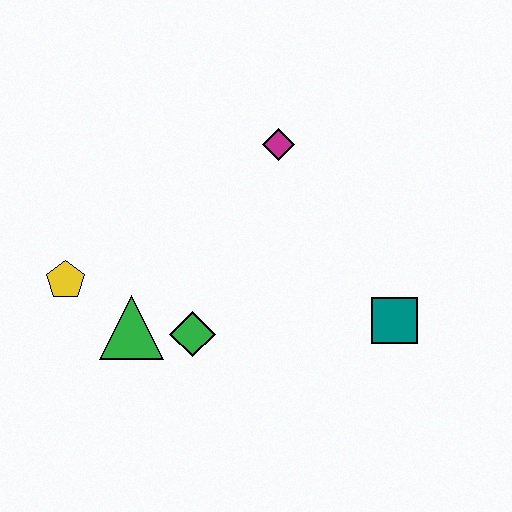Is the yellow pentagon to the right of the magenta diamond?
No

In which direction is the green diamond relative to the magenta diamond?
The green diamond is below the magenta diamond.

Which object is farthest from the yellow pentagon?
The teal square is farthest from the yellow pentagon.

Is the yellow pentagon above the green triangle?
Yes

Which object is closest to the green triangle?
The green diamond is closest to the green triangle.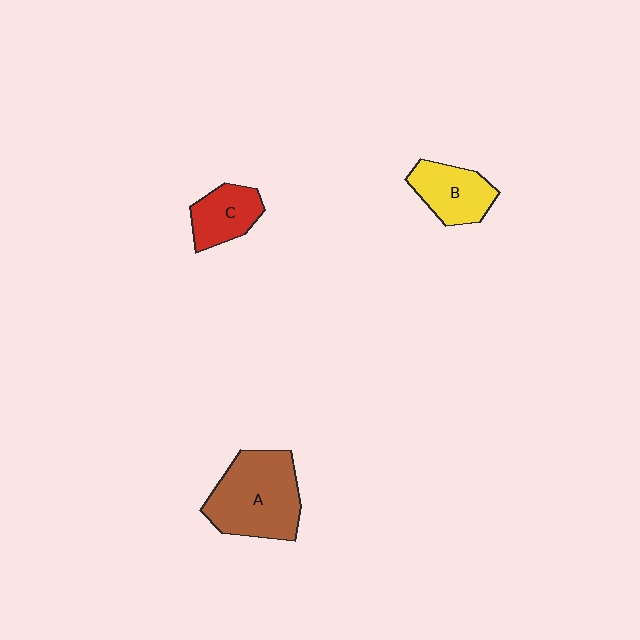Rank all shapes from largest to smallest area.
From largest to smallest: A (brown), B (yellow), C (red).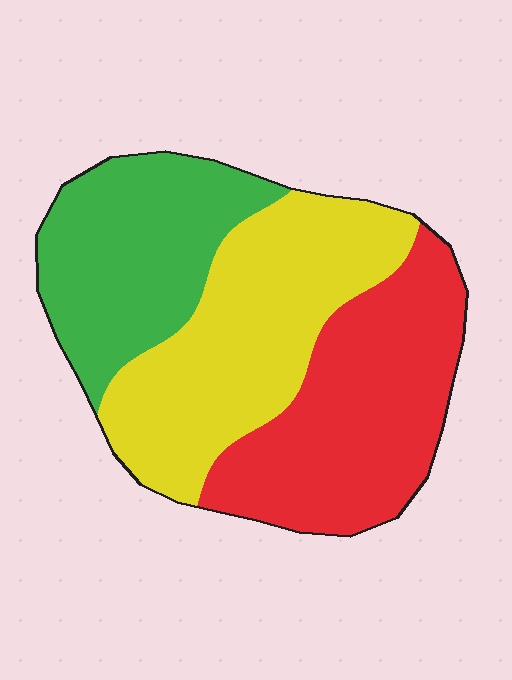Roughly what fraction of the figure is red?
Red covers 35% of the figure.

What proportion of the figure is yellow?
Yellow covers about 35% of the figure.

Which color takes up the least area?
Green, at roughly 30%.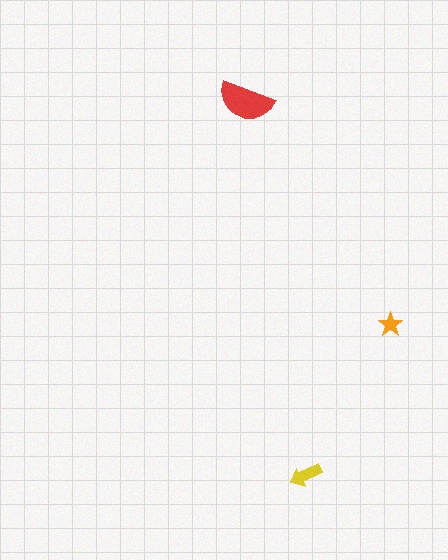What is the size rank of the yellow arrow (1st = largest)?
2nd.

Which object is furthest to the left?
The red semicircle is leftmost.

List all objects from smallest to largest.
The orange star, the yellow arrow, the red semicircle.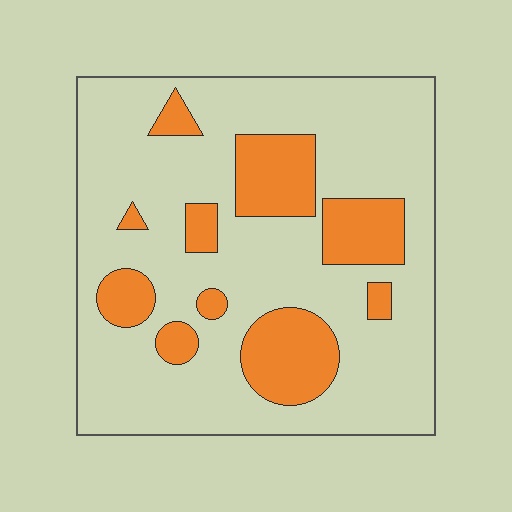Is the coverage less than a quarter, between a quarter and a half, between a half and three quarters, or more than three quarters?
Less than a quarter.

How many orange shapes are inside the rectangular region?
10.